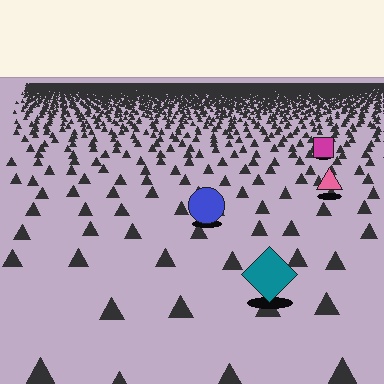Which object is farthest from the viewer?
The magenta square is farthest from the viewer. It appears smaller and the ground texture around it is denser.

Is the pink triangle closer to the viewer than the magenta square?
Yes. The pink triangle is closer — you can tell from the texture gradient: the ground texture is coarser near it.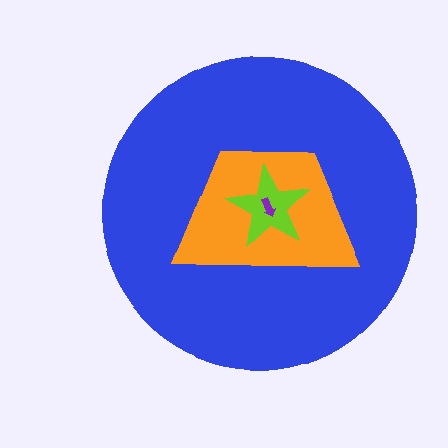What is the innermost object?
The purple arrow.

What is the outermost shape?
The blue circle.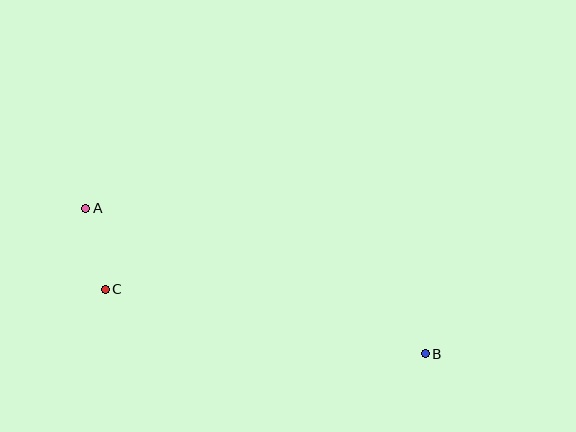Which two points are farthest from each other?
Points A and B are farthest from each other.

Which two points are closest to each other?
Points A and C are closest to each other.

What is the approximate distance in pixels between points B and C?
The distance between B and C is approximately 326 pixels.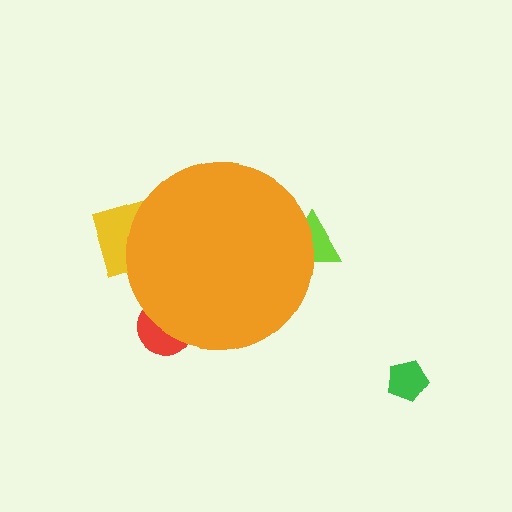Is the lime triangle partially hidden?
Yes, the lime triangle is partially hidden behind the orange circle.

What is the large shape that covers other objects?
An orange circle.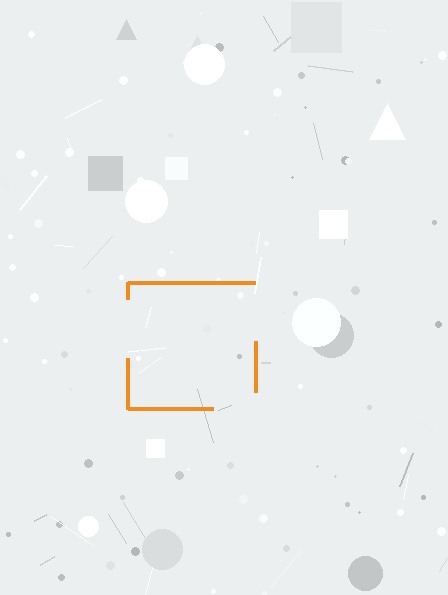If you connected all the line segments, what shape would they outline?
They would outline a square.